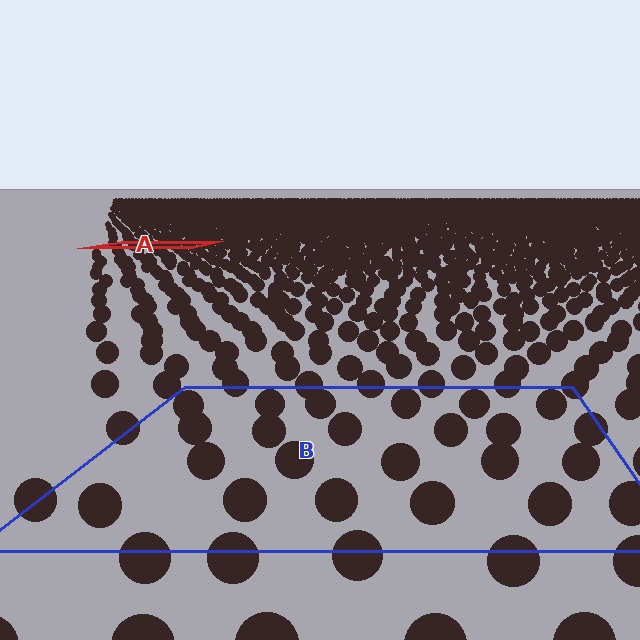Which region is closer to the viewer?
Region B is closer. The texture elements there are larger and more spread out.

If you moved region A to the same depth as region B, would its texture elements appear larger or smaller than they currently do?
They would appear larger. At a closer depth, the same texture elements are projected at a bigger on-screen size.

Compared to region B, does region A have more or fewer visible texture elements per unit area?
Region A has more texture elements per unit area — they are packed more densely because it is farther away.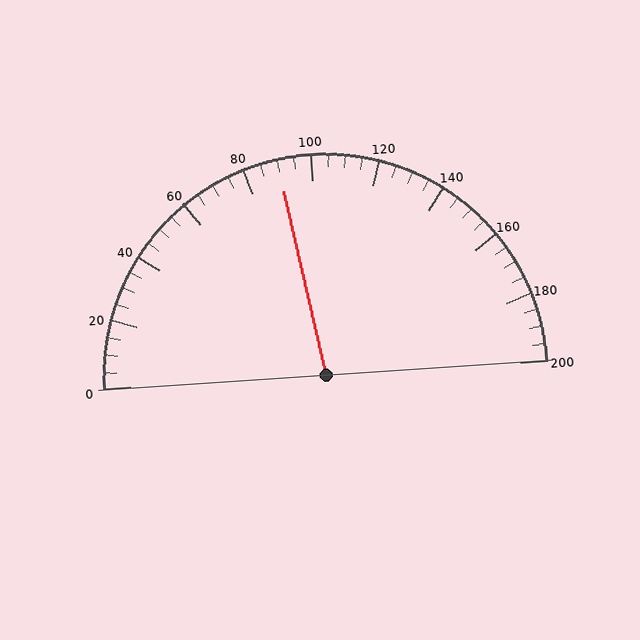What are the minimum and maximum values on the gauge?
The gauge ranges from 0 to 200.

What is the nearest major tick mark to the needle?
The nearest major tick mark is 80.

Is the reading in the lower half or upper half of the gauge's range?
The reading is in the lower half of the range (0 to 200).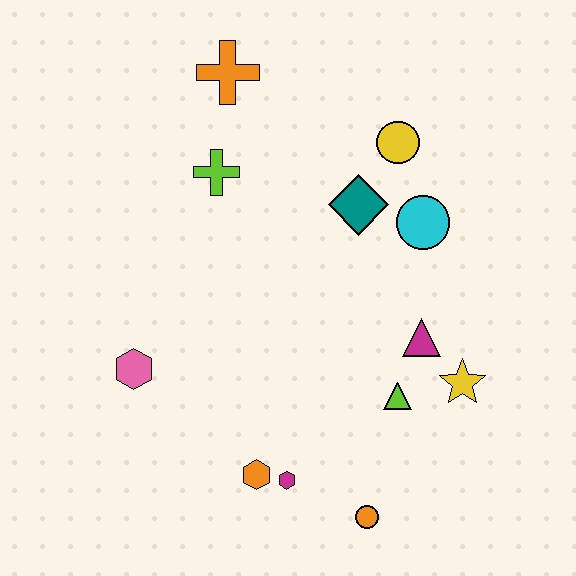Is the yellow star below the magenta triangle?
Yes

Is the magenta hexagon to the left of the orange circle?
Yes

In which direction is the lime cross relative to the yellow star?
The lime cross is to the left of the yellow star.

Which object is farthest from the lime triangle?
The orange cross is farthest from the lime triangle.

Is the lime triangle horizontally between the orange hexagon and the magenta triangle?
Yes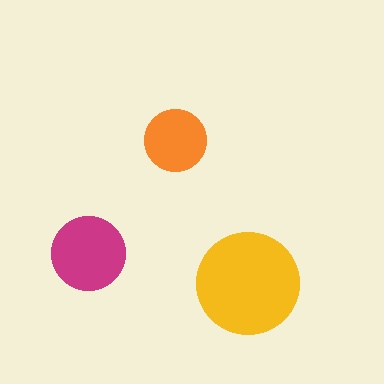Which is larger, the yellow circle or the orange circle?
The yellow one.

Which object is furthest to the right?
The yellow circle is rightmost.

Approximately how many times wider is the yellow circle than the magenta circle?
About 1.5 times wider.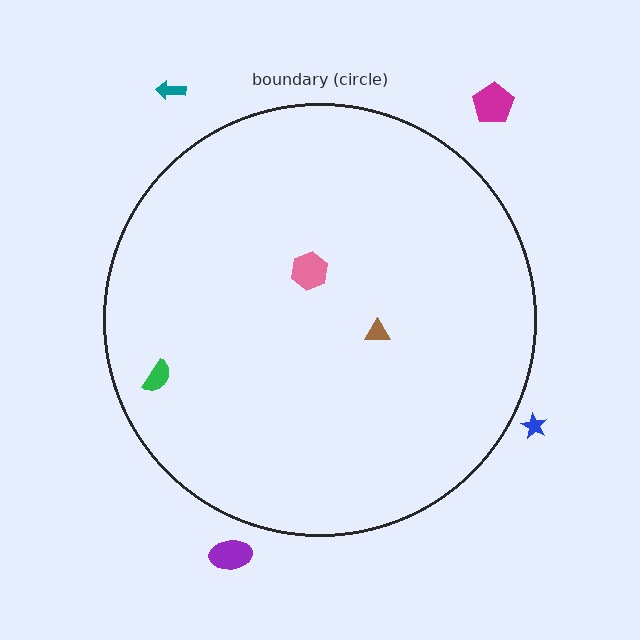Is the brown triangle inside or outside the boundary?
Inside.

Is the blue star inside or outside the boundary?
Outside.